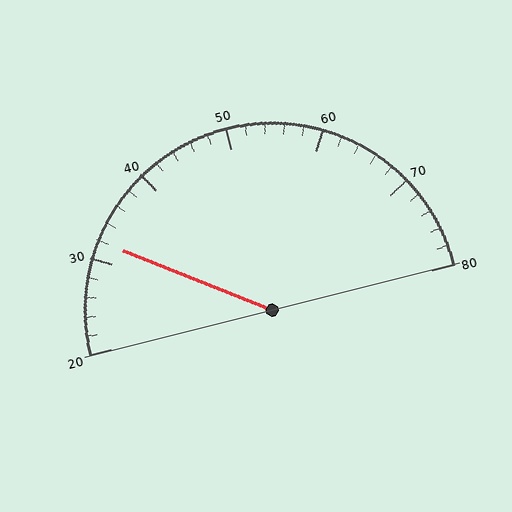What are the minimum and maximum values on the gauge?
The gauge ranges from 20 to 80.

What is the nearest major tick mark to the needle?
The nearest major tick mark is 30.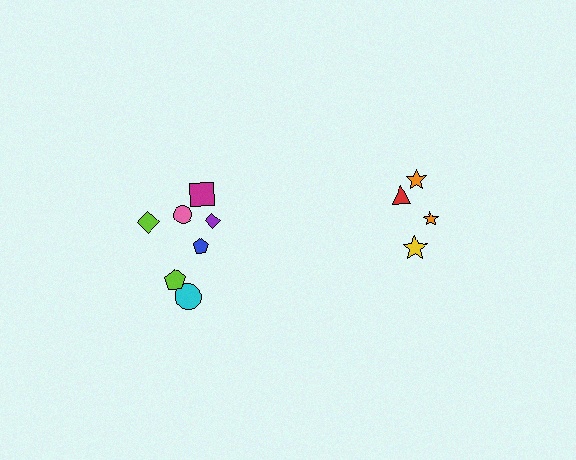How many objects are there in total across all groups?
There are 11 objects.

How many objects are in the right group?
There are 4 objects.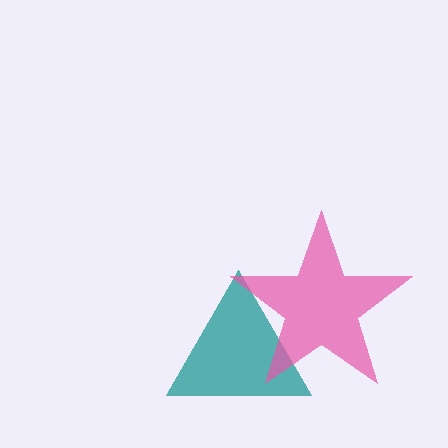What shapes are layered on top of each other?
The layered shapes are: a teal triangle, a pink star.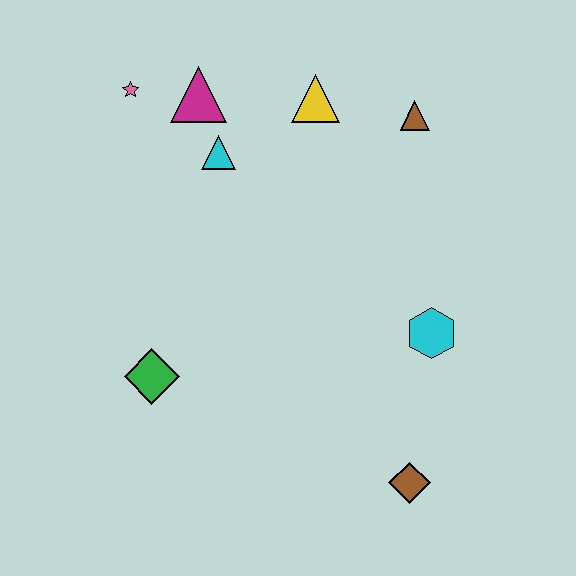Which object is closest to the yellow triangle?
The brown triangle is closest to the yellow triangle.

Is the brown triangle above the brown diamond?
Yes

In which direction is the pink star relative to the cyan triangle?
The pink star is to the left of the cyan triangle.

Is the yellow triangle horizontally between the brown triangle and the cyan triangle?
Yes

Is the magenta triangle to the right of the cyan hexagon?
No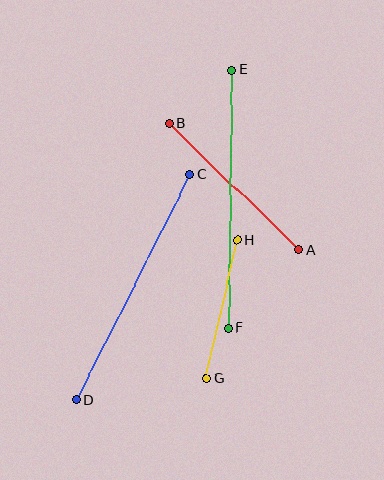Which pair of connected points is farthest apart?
Points E and F are farthest apart.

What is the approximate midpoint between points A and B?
The midpoint is at approximately (234, 187) pixels.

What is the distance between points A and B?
The distance is approximately 180 pixels.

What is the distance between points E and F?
The distance is approximately 258 pixels.